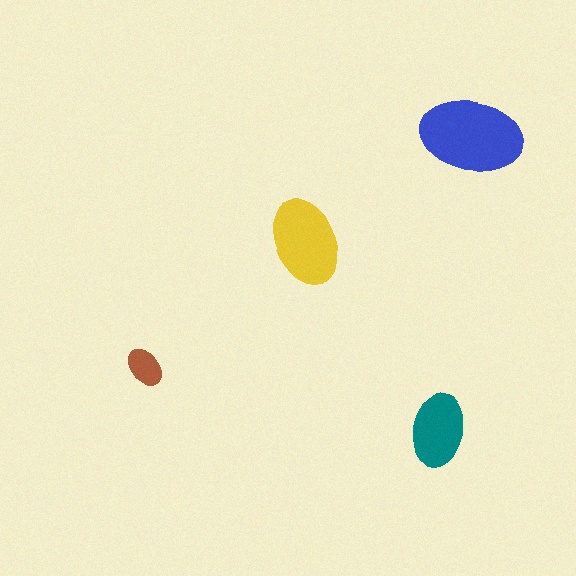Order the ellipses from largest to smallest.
the blue one, the yellow one, the teal one, the brown one.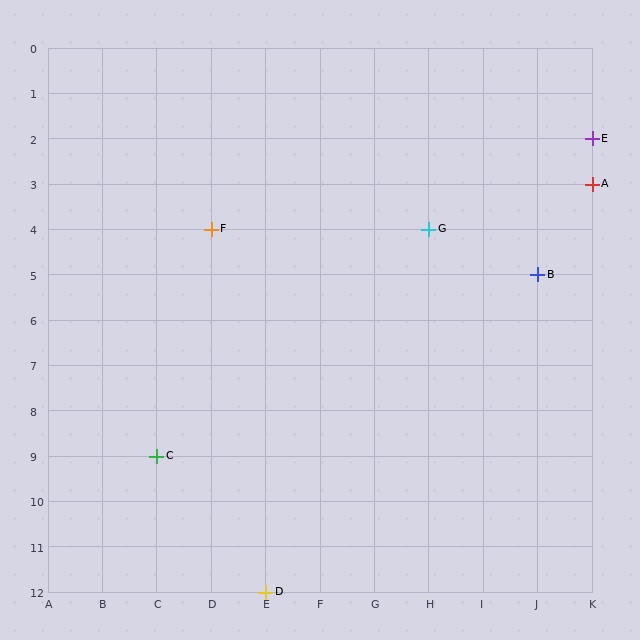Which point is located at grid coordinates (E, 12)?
Point D is at (E, 12).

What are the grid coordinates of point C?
Point C is at grid coordinates (C, 9).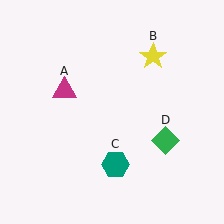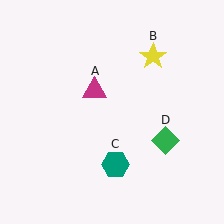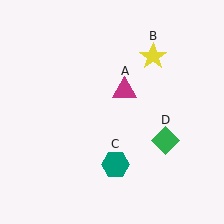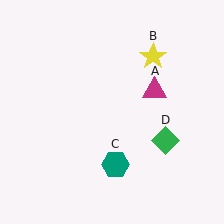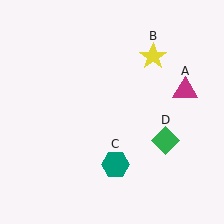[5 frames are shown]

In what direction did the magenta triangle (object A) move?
The magenta triangle (object A) moved right.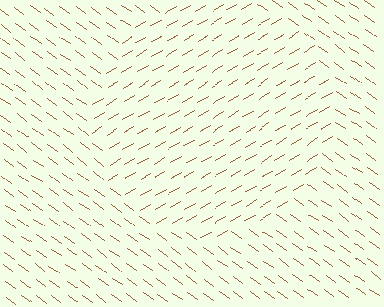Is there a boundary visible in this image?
Yes, there is a texture boundary formed by a change in line orientation.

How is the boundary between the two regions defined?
The boundary is defined purely by a change in line orientation (approximately 66 degrees difference). All lines are the same color and thickness.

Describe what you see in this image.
The image is filled with small brown line segments. A circle region in the image has lines oriented differently from the surrounding lines, creating a visible texture boundary.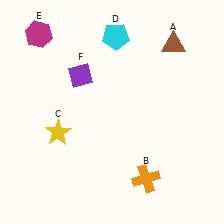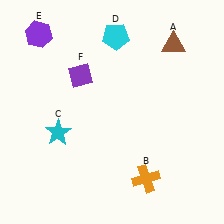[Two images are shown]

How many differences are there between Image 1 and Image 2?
There are 2 differences between the two images.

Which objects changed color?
C changed from yellow to cyan. E changed from magenta to purple.